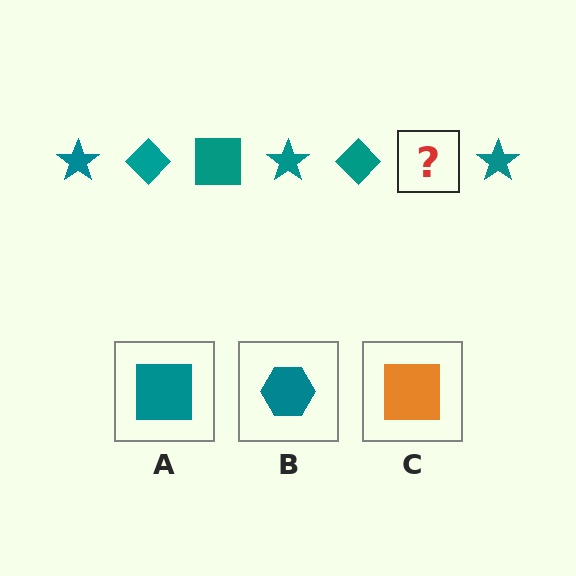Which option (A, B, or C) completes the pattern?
A.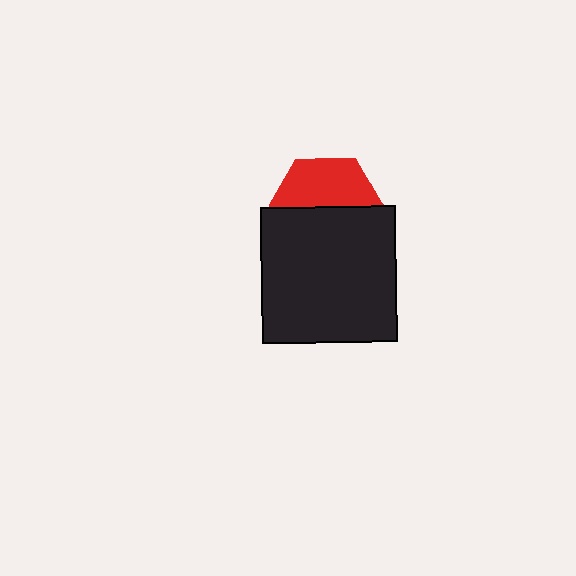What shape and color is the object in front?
The object in front is a black square.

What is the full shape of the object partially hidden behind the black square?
The partially hidden object is a red hexagon.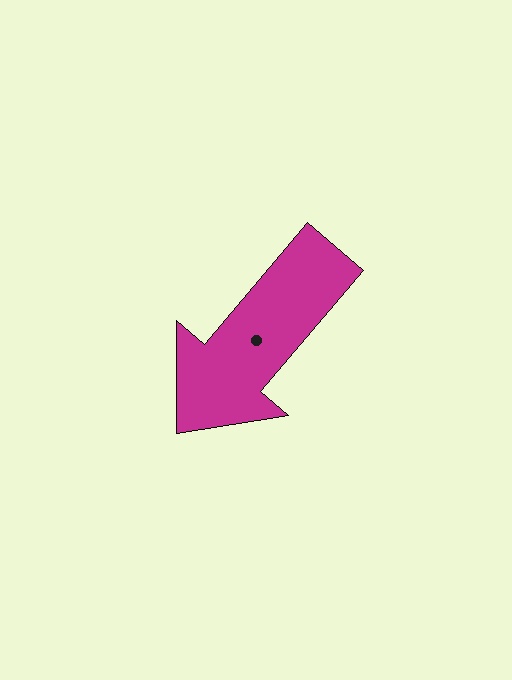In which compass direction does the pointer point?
Southwest.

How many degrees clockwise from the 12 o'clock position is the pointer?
Approximately 220 degrees.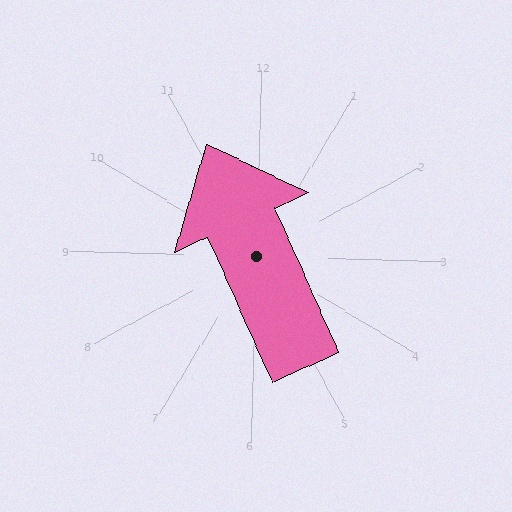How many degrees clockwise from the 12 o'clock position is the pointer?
Approximately 334 degrees.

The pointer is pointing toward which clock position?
Roughly 11 o'clock.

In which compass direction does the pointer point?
Northwest.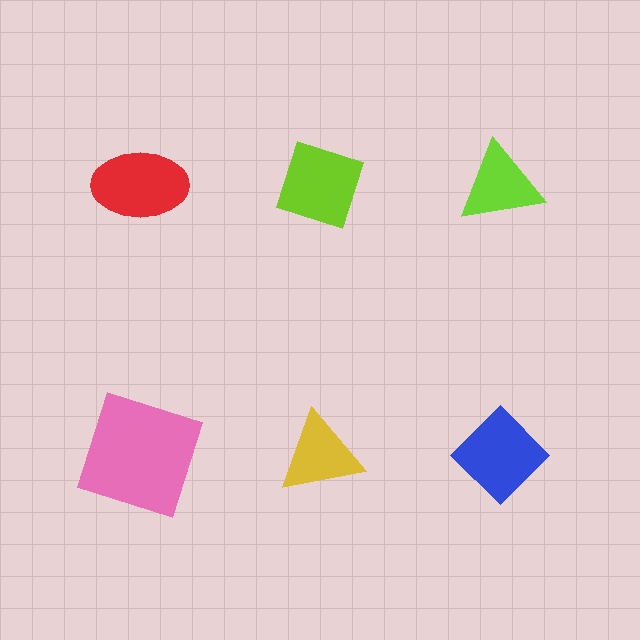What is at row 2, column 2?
A yellow triangle.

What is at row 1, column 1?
A red ellipse.